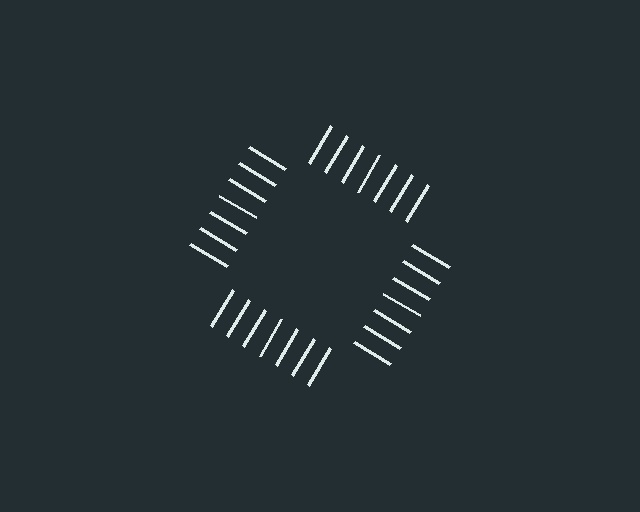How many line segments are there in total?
28 — 7 along each of the 4 edges.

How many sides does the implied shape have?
4 sides — the line-ends trace a square.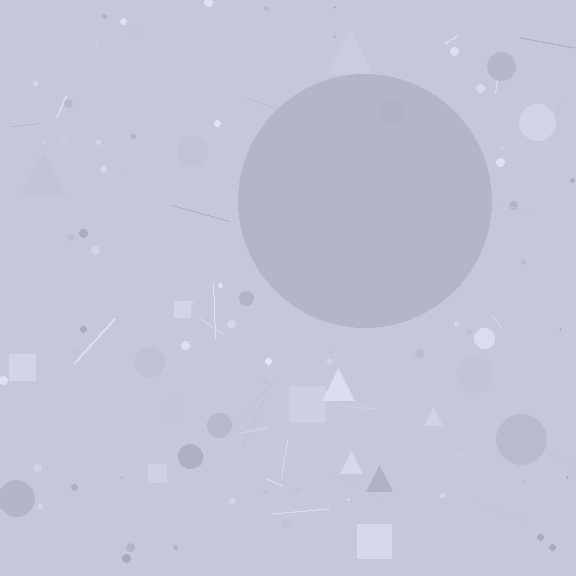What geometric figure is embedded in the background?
A circle is embedded in the background.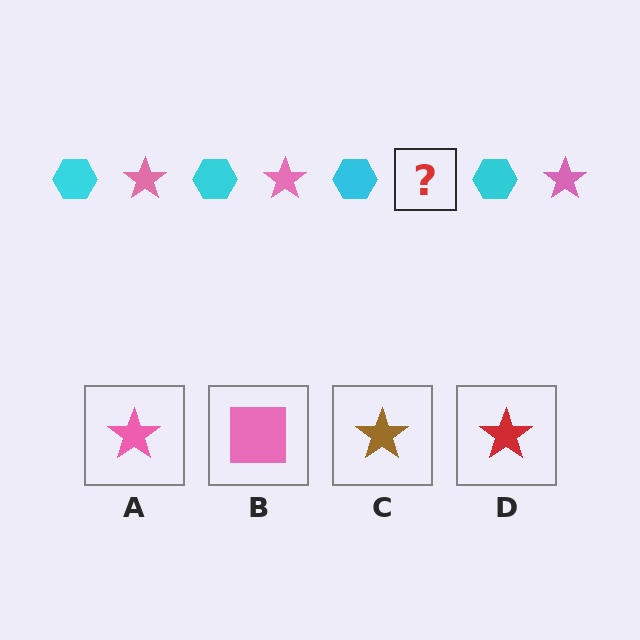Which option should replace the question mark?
Option A.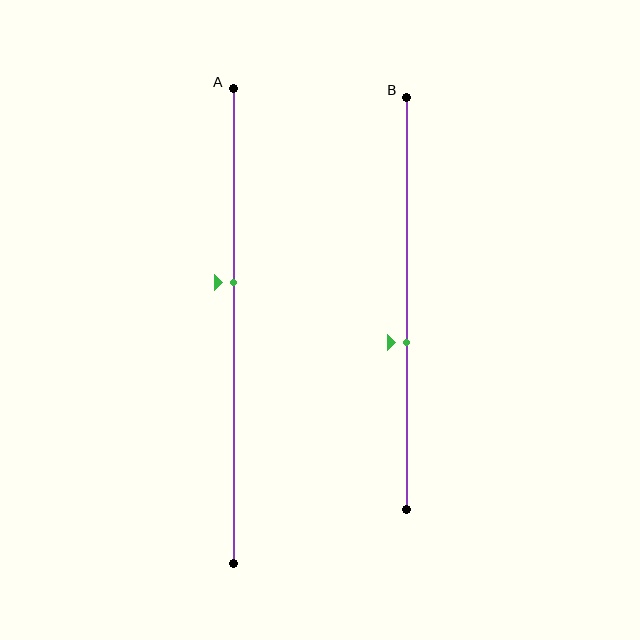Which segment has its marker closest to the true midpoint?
Segment A has its marker closest to the true midpoint.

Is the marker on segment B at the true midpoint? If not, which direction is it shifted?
No, the marker on segment B is shifted downward by about 10% of the segment length.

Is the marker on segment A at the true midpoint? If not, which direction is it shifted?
No, the marker on segment A is shifted upward by about 9% of the segment length.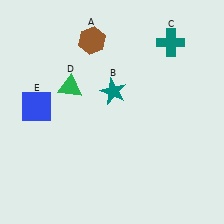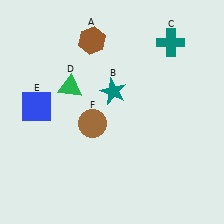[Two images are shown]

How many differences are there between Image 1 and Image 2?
There is 1 difference between the two images.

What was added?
A brown circle (F) was added in Image 2.